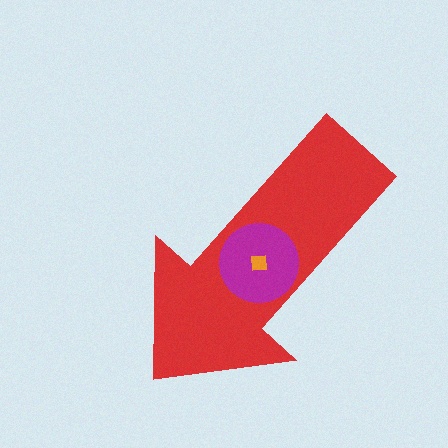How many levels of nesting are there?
3.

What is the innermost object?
The orange square.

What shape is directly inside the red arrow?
The magenta circle.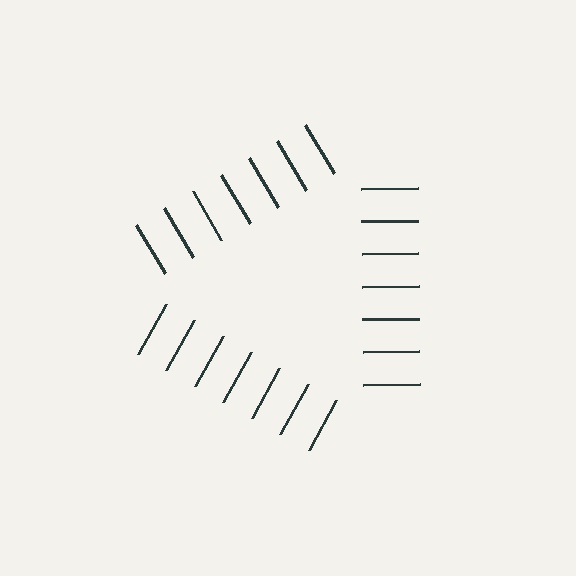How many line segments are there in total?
21 — 7 along each of the 3 edges.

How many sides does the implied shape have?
3 sides — the line-ends trace a triangle.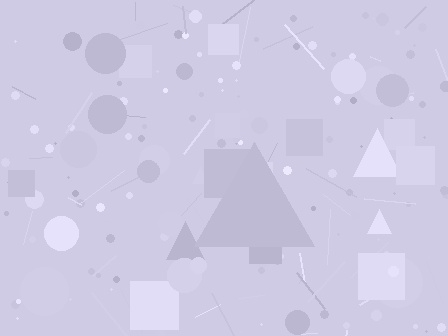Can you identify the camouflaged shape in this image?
The camouflaged shape is a triangle.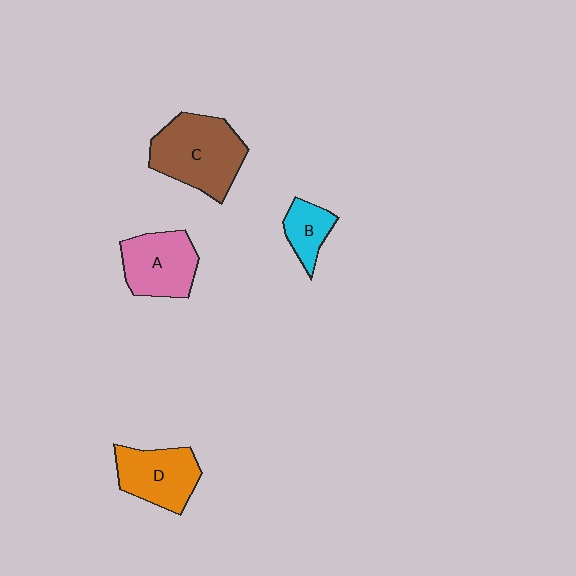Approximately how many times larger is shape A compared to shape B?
Approximately 1.9 times.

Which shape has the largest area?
Shape C (brown).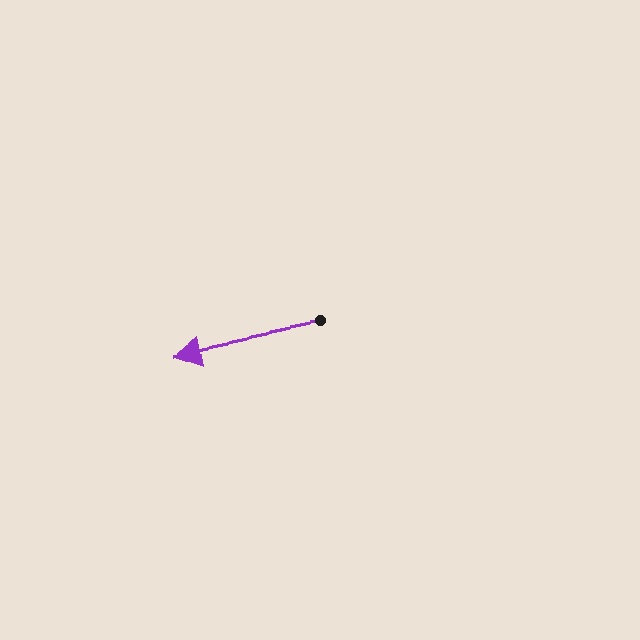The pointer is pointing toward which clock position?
Roughly 9 o'clock.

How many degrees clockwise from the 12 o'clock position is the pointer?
Approximately 258 degrees.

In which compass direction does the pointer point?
West.